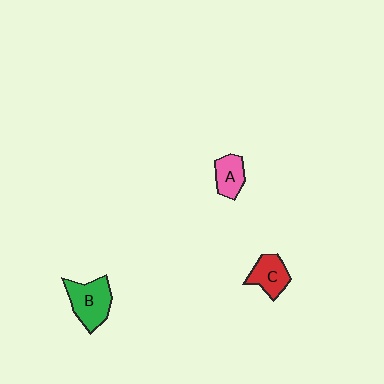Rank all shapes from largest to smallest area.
From largest to smallest: B (green), C (red), A (pink).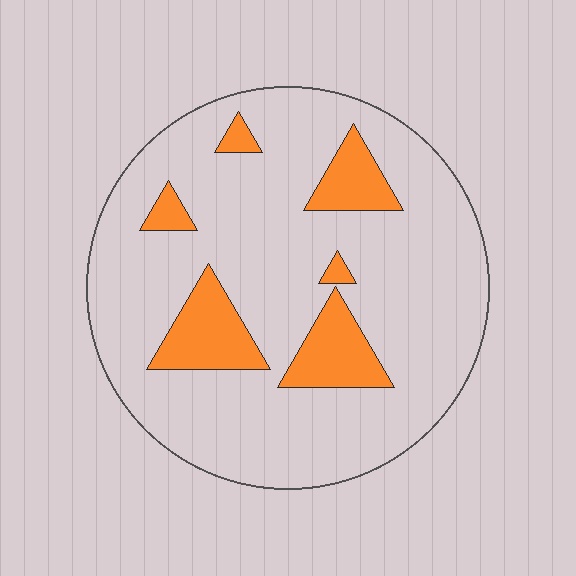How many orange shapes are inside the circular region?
6.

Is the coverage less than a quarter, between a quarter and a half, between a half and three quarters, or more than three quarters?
Less than a quarter.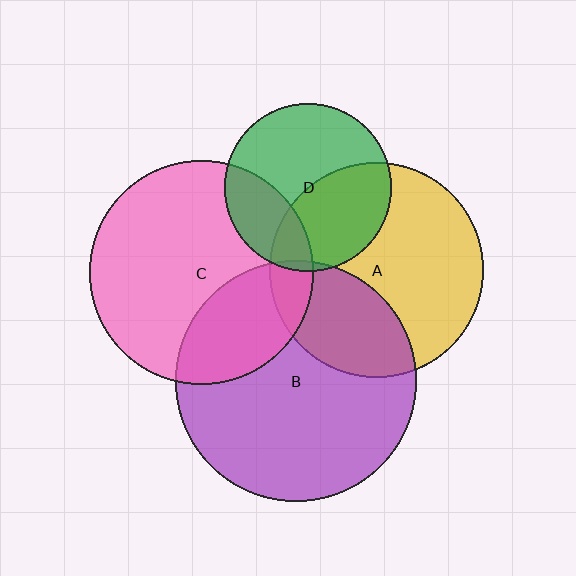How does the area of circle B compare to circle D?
Approximately 2.1 times.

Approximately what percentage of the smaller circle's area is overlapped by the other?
Approximately 40%.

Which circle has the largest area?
Circle B (purple).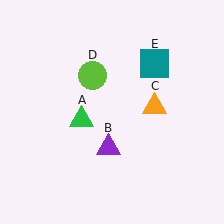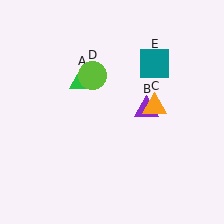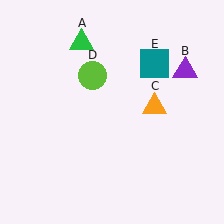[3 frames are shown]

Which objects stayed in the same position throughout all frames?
Orange triangle (object C) and lime circle (object D) and teal square (object E) remained stationary.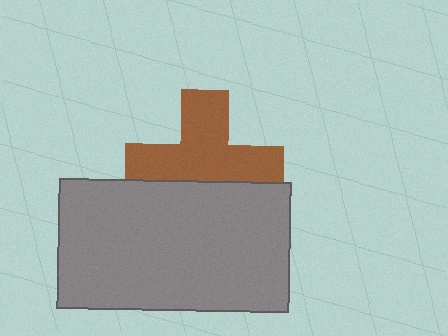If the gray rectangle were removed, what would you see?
You would see the complete brown cross.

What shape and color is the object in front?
The object in front is a gray rectangle.